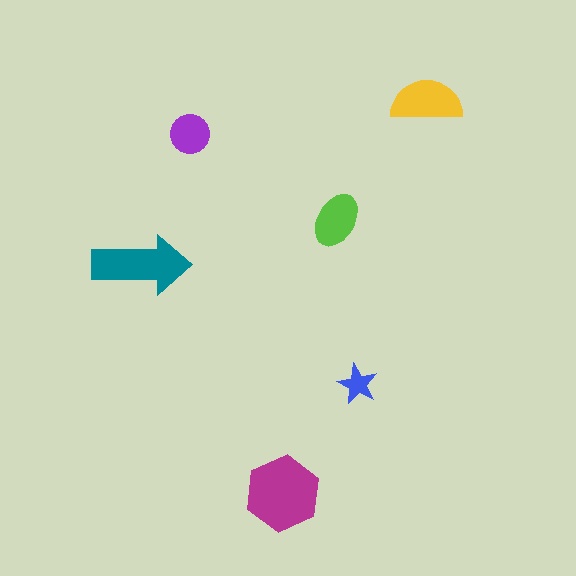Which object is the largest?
The magenta hexagon.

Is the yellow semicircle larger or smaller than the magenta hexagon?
Smaller.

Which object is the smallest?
The blue star.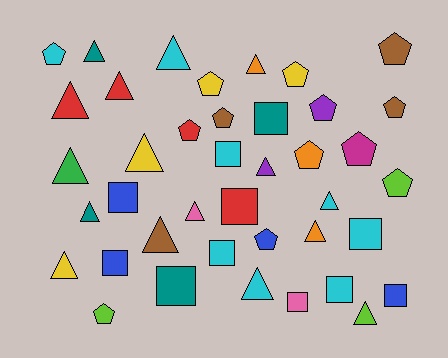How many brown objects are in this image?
There are 4 brown objects.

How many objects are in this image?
There are 40 objects.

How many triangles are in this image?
There are 16 triangles.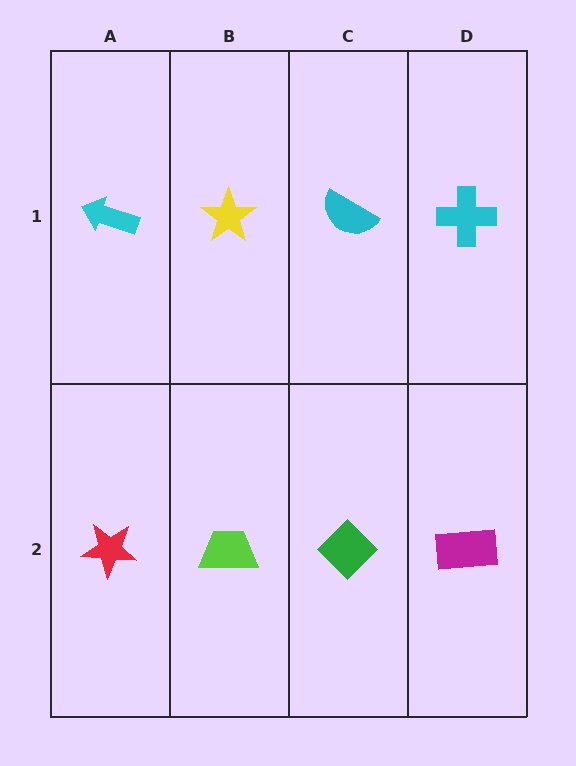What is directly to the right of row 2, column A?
A lime trapezoid.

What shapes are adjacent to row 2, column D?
A cyan cross (row 1, column D), a green diamond (row 2, column C).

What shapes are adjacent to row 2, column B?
A yellow star (row 1, column B), a red star (row 2, column A), a green diamond (row 2, column C).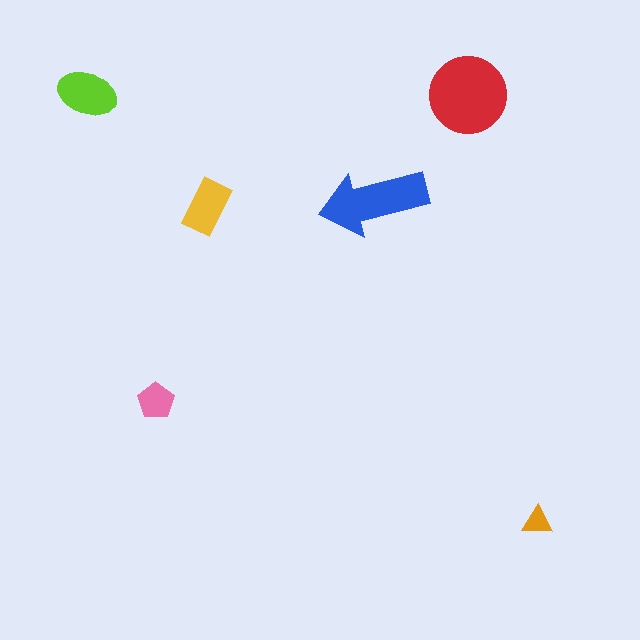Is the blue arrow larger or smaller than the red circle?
Smaller.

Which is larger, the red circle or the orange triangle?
The red circle.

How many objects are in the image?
There are 6 objects in the image.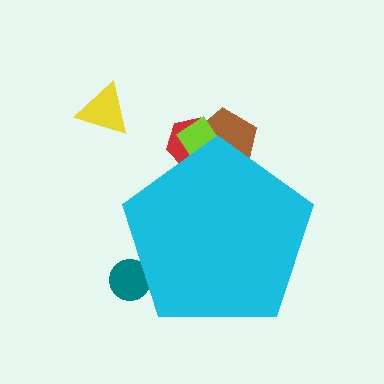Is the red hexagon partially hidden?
Yes, the red hexagon is partially hidden behind the cyan pentagon.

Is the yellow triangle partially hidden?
No, the yellow triangle is fully visible.